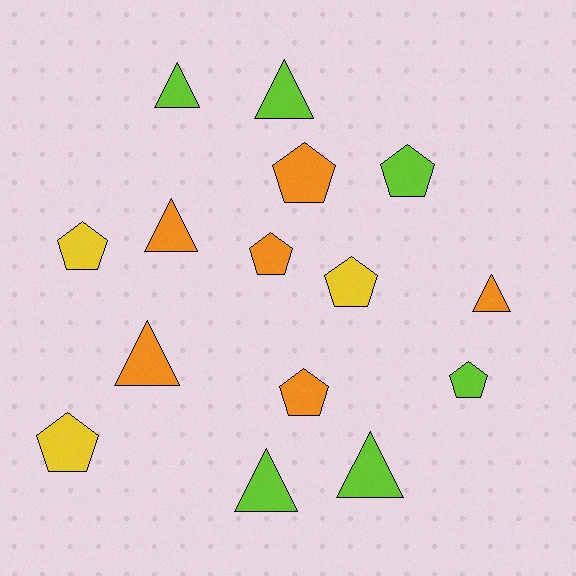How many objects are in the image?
There are 15 objects.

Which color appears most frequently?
Lime, with 6 objects.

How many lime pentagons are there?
There are 2 lime pentagons.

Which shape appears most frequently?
Pentagon, with 8 objects.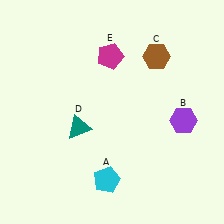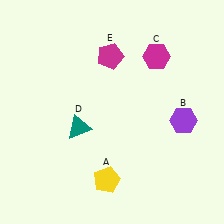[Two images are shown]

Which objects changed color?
A changed from cyan to yellow. C changed from brown to magenta.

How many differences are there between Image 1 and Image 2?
There are 2 differences between the two images.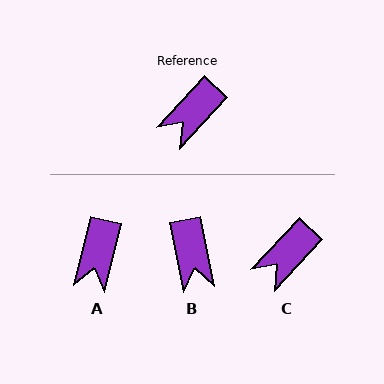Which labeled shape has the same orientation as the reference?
C.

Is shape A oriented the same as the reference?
No, it is off by about 30 degrees.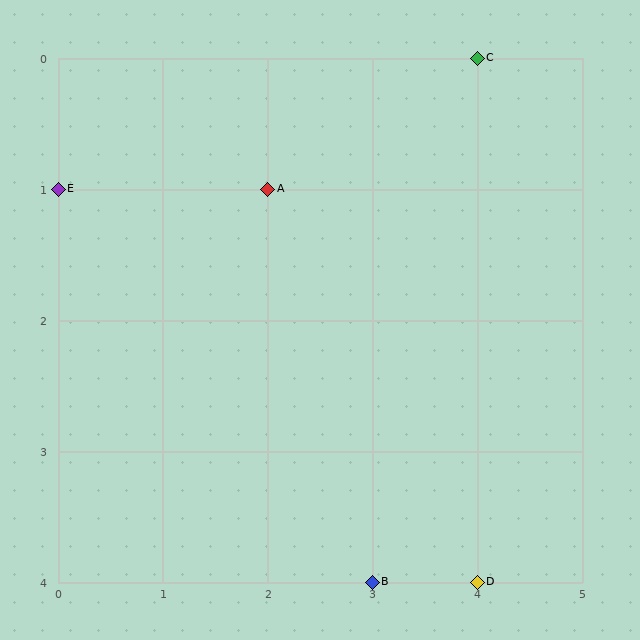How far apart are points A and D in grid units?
Points A and D are 2 columns and 3 rows apart (about 3.6 grid units diagonally).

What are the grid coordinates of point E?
Point E is at grid coordinates (0, 1).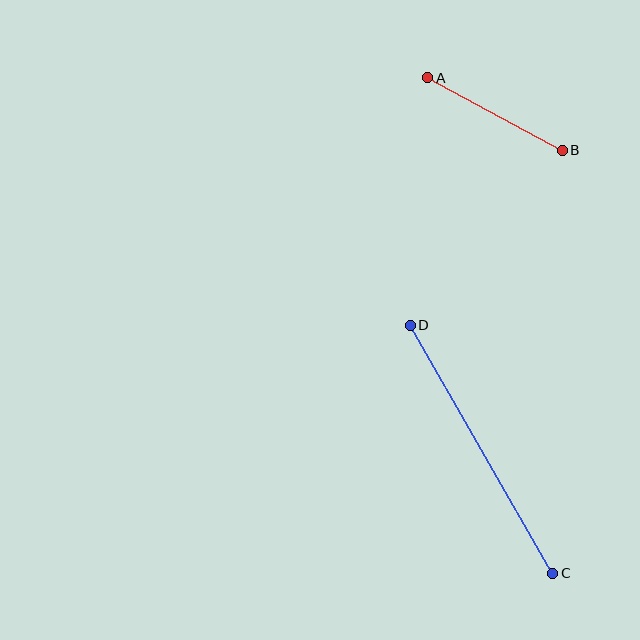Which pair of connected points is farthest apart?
Points C and D are farthest apart.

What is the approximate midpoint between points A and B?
The midpoint is at approximately (495, 114) pixels.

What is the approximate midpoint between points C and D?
The midpoint is at approximately (481, 449) pixels.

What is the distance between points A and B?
The distance is approximately 153 pixels.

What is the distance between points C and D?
The distance is approximately 286 pixels.